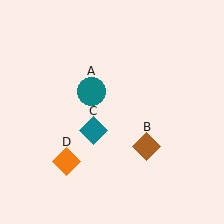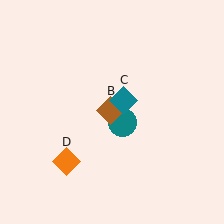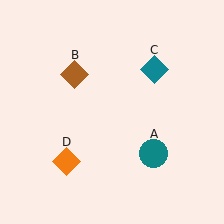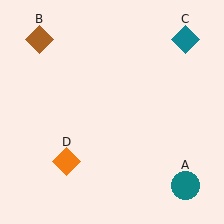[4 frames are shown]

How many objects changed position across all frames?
3 objects changed position: teal circle (object A), brown diamond (object B), teal diamond (object C).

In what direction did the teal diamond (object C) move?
The teal diamond (object C) moved up and to the right.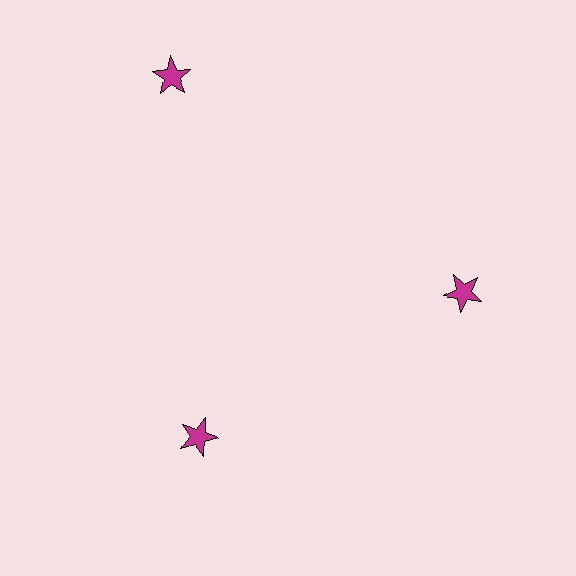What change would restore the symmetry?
The symmetry would be restored by moving it inward, back onto the ring so that all 3 stars sit at equal angles and equal distance from the center.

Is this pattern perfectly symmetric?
No. The 3 magenta stars are arranged in a ring, but one element near the 11 o'clock position is pushed outward from the center, breaking the 3-fold rotational symmetry.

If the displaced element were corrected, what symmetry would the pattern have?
It would have 3-fold rotational symmetry — the pattern would map onto itself every 120 degrees.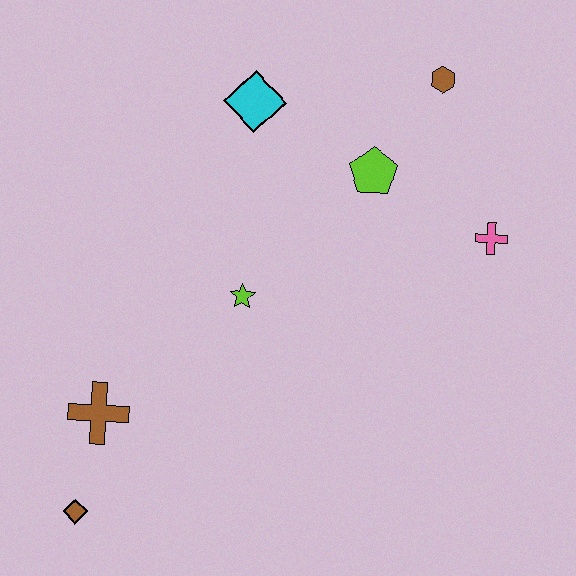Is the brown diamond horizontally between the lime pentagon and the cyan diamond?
No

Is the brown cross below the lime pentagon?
Yes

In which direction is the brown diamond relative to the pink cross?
The brown diamond is to the left of the pink cross.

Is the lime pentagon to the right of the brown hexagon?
No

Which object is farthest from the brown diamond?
The brown hexagon is farthest from the brown diamond.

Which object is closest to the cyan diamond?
The lime pentagon is closest to the cyan diamond.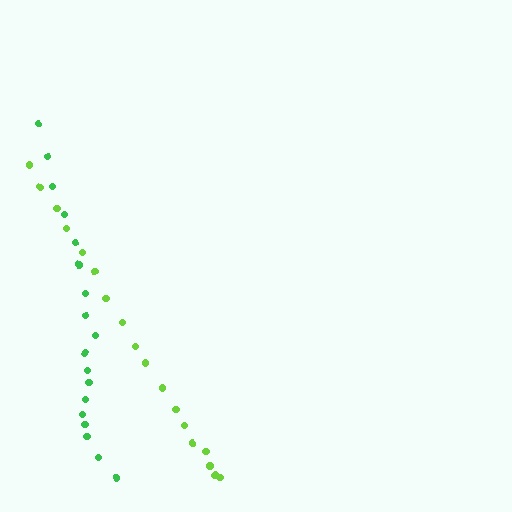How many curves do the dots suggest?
There are 2 distinct paths.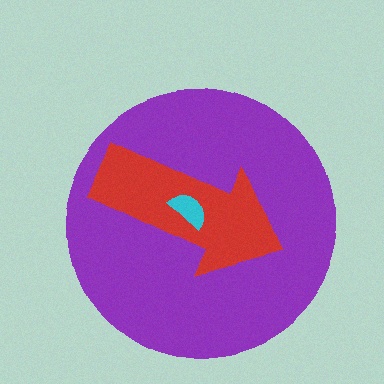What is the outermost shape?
The purple circle.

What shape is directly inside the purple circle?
The red arrow.